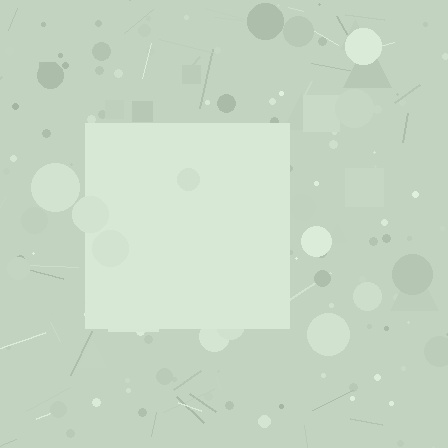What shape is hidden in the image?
A square is hidden in the image.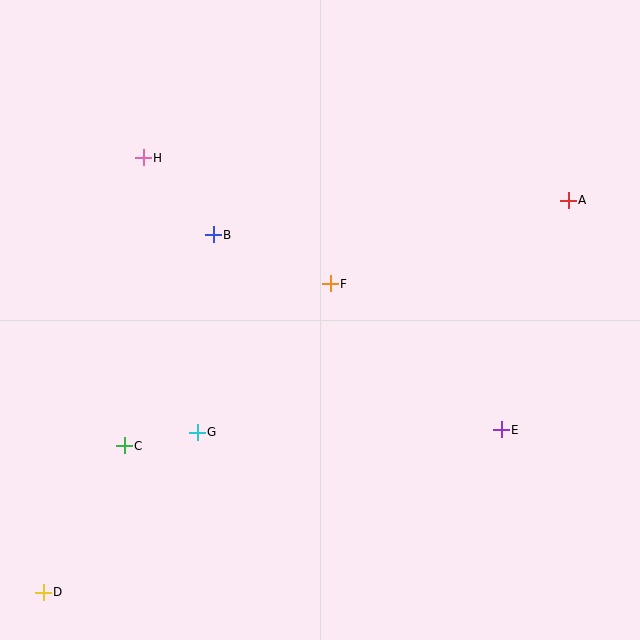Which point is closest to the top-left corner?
Point H is closest to the top-left corner.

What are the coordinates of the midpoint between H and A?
The midpoint between H and A is at (356, 179).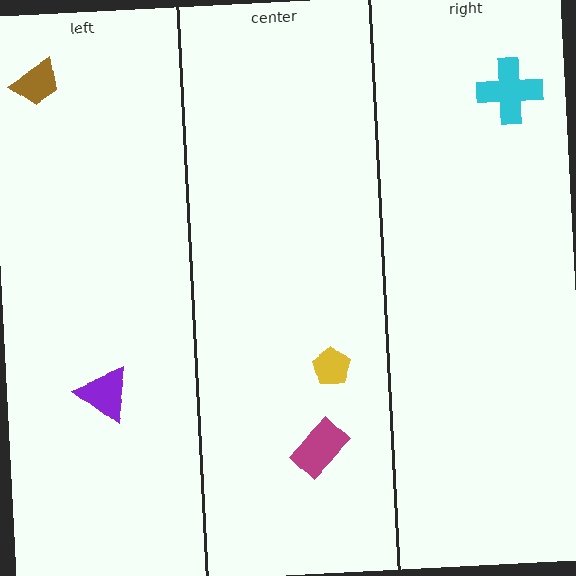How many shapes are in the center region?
2.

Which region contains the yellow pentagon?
The center region.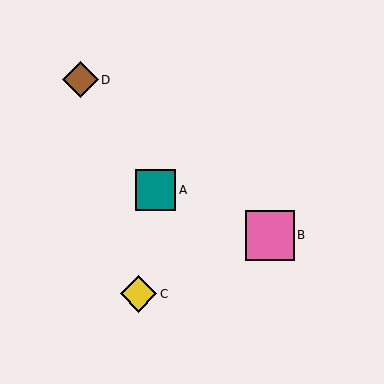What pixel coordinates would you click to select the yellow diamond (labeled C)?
Click at (138, 294) to select the yellow diamond C.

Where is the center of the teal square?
The center of the teal square is at (156, 190).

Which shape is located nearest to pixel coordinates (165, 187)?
The teal square (labeled A) at (156, 190) is nearest to that location.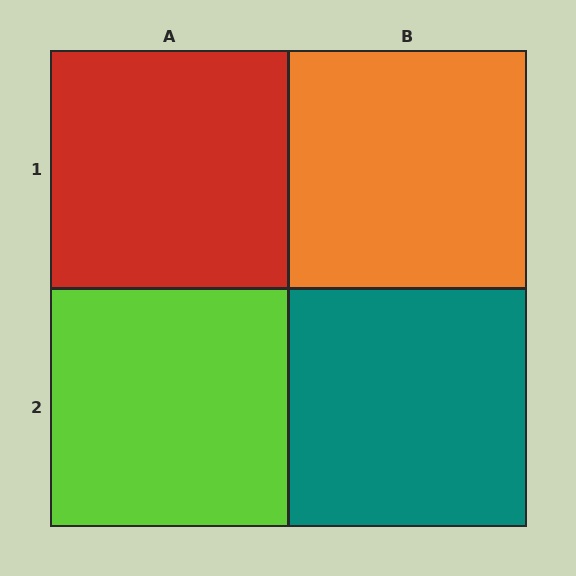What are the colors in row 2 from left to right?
Lime, teal.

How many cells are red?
1 cell is red.